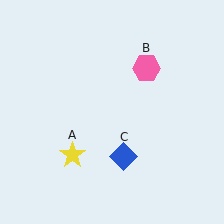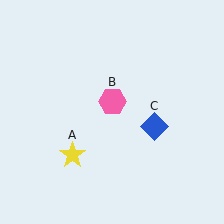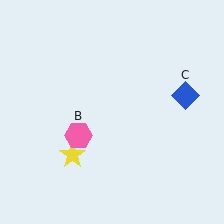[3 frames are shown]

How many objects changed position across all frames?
2 objects changed position: pink hexagon (object B), blue diamond (object C).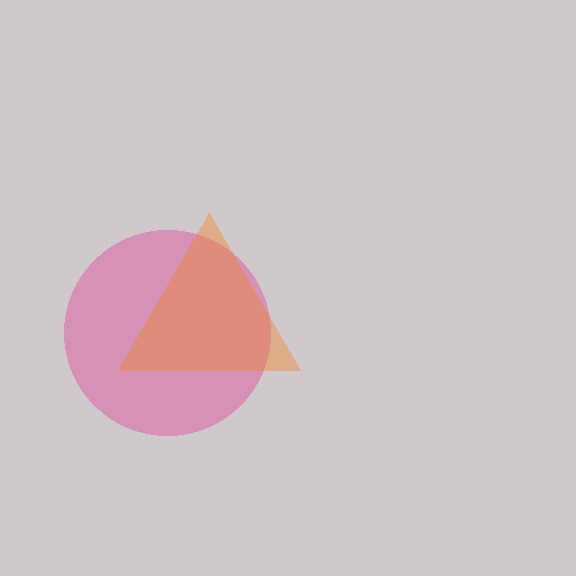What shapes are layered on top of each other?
The layered shapes are: a pink circle, an orange triangle.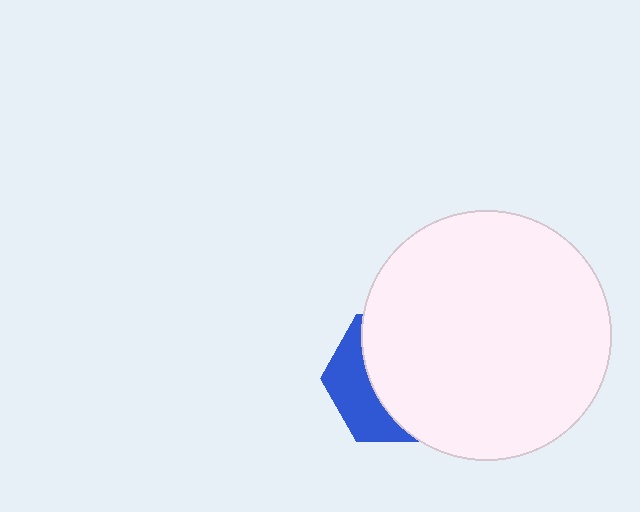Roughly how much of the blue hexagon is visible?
A small part of it is visible (roughly 34%).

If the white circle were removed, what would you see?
You would see the complete blue hexagon.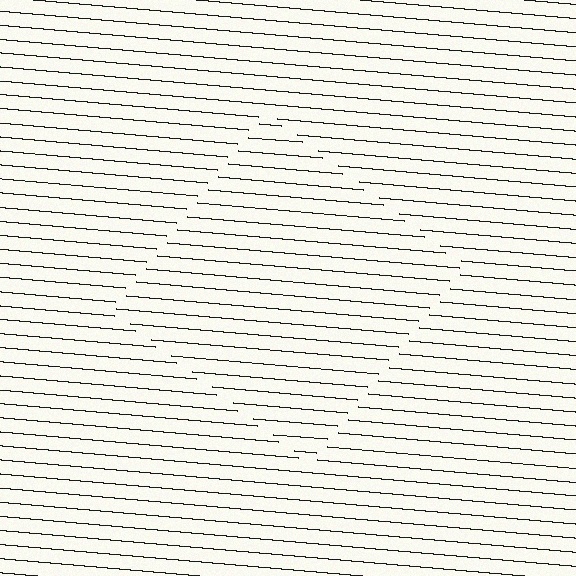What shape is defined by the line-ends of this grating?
An illusory square. The interior of the shape contains the same grating, shifted by half a period — the contour is defined by the phase discontinuity where line-ends from the inner and outer gratings abut.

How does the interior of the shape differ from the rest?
The interior of the shape contains the same grating, shifted by half a period — the contour is defined by the phase discontinuity where line-ends from the inner and outer gratings abut.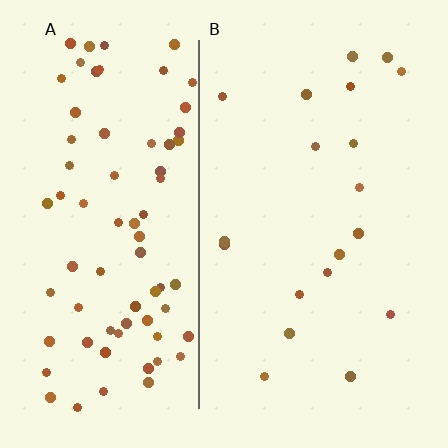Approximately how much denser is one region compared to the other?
Approximately 3.9× — region A over region B.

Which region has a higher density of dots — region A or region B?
A (the left).